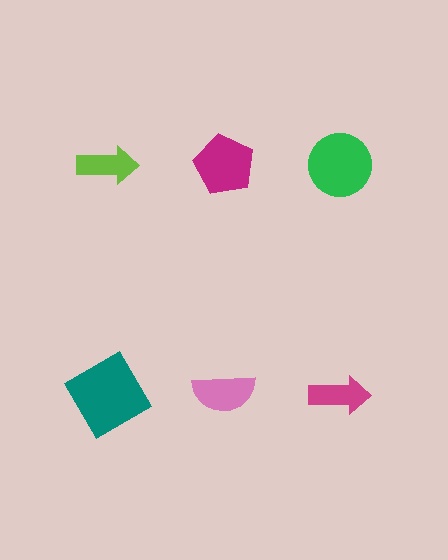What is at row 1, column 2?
A magenta pentagon.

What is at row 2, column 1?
A teal diamond.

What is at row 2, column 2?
A pink semicircle.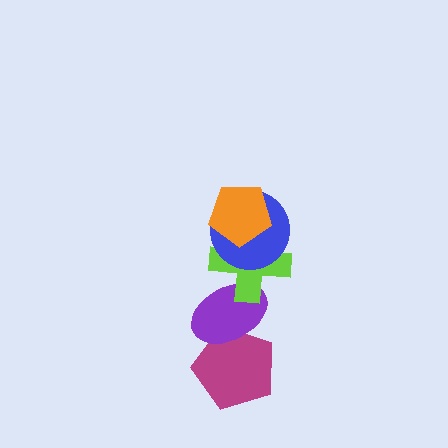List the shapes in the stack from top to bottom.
From top to bottom: the orange pentagon, the blue circle, the lime cross, the purple ellipse, the magenta pentagon.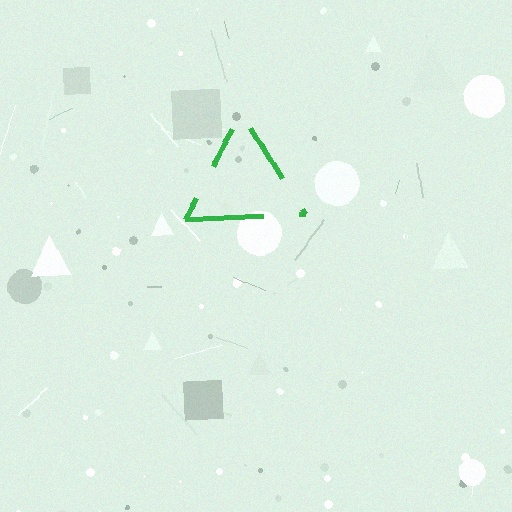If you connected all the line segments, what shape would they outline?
They would outline a triangle.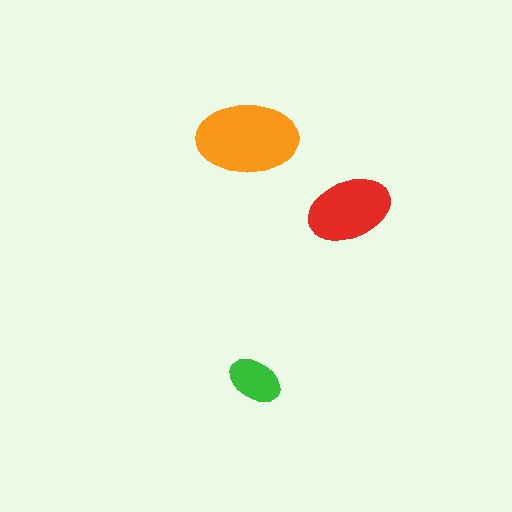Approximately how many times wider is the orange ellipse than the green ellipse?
About 2 times wider.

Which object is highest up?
The orange ellipse is topmost.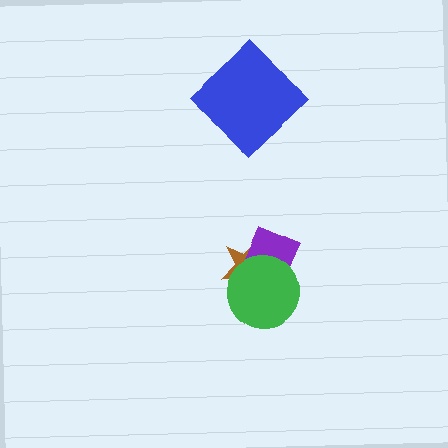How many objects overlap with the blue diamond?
0 objects overlap with the blue diamond.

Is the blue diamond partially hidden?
No, no other shape covers it.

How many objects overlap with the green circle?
2 objects overlap with the green circle.